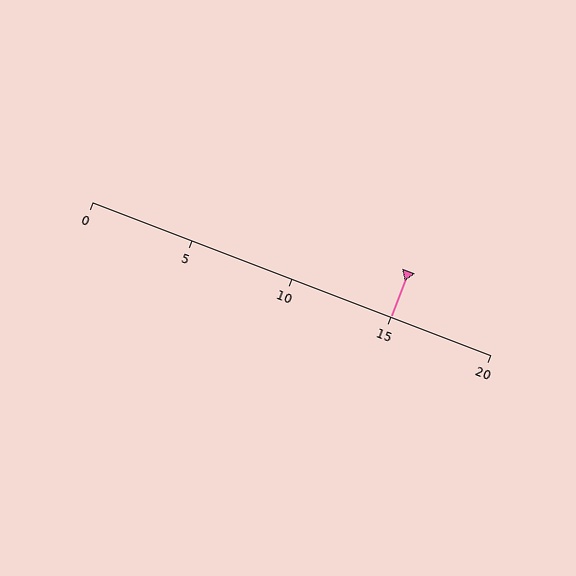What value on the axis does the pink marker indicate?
The marker indicates approximately 15.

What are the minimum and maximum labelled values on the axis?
The axis runs from 0 to 20.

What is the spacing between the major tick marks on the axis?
The major ticks are spaced 5 apart.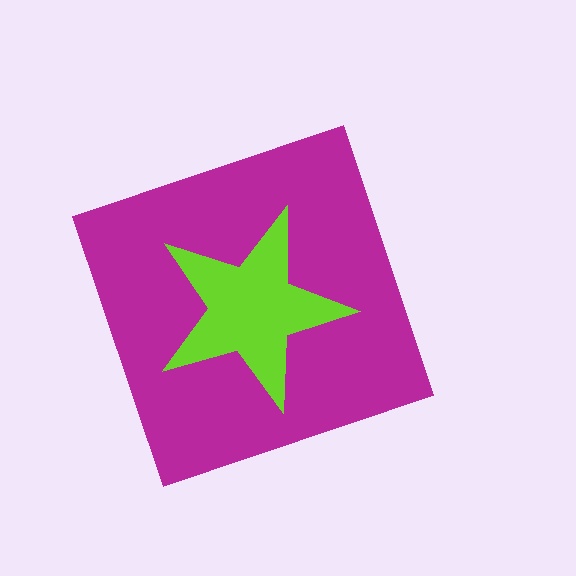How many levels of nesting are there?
2.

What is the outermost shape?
The magenta diamond.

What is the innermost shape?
The lime star.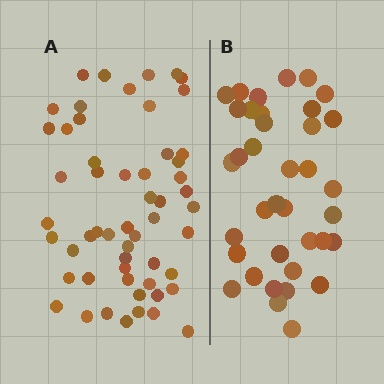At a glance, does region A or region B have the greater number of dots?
Region A (the left region) has more dots.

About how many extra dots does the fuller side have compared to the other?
Region A has approximately 20 more dots than region B.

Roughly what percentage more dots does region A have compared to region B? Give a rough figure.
About 50% more.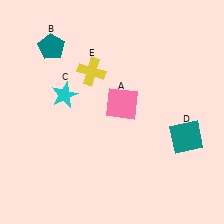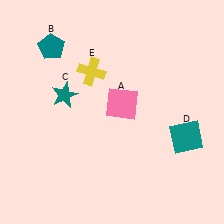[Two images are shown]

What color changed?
The star (C) changed from cyan in Image 1 to teal in Image 2.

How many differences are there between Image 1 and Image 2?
There is 1 difference between the two images.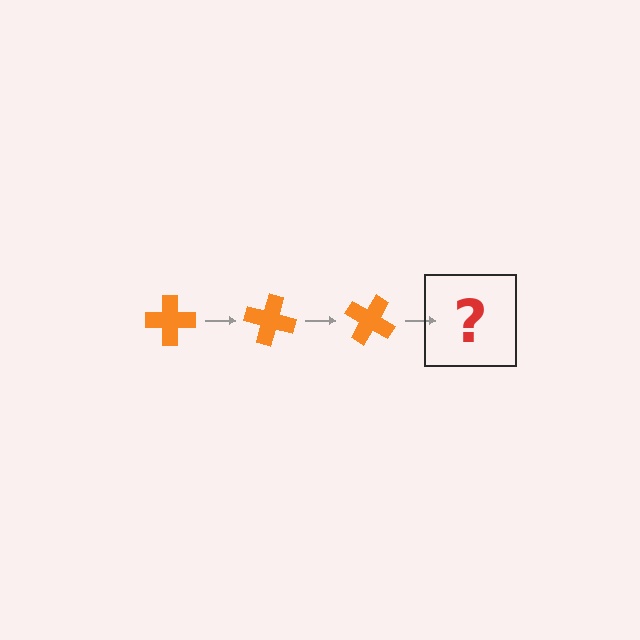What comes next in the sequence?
The next element should be an orange cross rotated 45 degrees.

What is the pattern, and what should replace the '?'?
The pattern is that the cross rotates 15 degrees each step. The '?' should be an orange cross rotated 45 degrees.